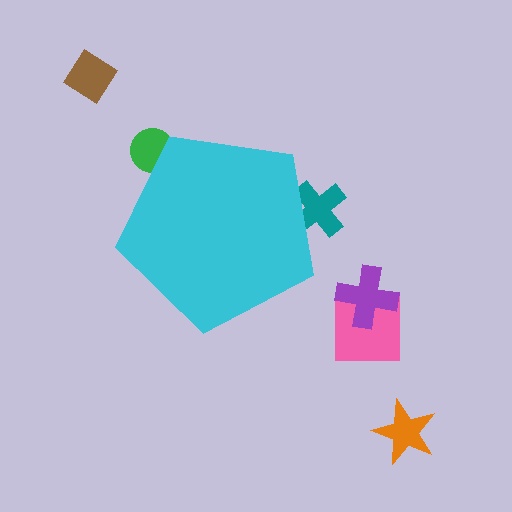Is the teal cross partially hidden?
Yes, the teal cross is partially hidden behind the cyan pentagon.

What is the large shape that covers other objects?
A cyan pentagon.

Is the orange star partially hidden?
No, the orange star is fully visible.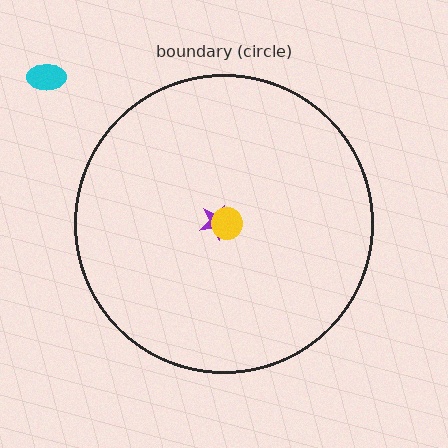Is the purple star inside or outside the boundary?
Inside.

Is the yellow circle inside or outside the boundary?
Inside.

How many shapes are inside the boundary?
3 inside, 1 outside.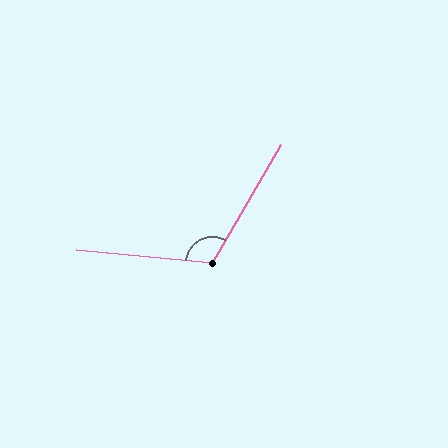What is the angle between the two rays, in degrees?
Approximately 115 degrees.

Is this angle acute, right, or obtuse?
It is obtuse.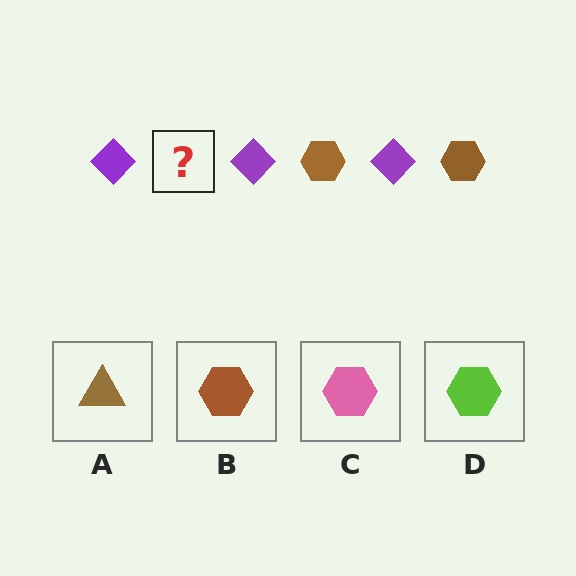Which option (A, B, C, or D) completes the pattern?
B.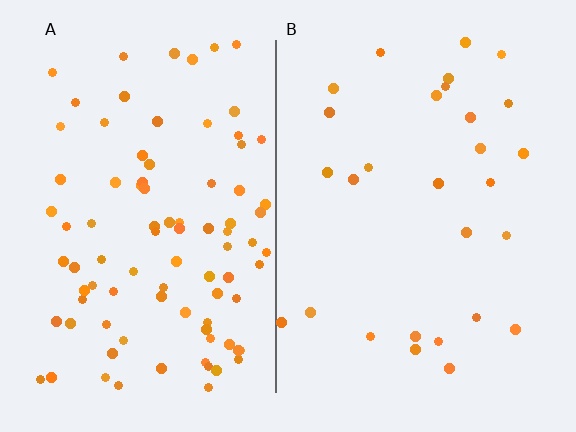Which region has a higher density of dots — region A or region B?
A (the left).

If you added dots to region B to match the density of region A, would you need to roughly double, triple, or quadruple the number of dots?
Approximately triple.